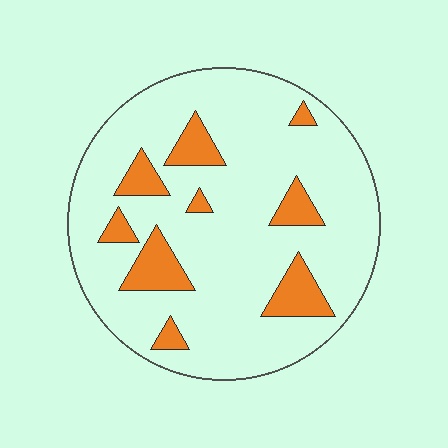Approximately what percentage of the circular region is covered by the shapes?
Approximately 15%.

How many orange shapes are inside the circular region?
9.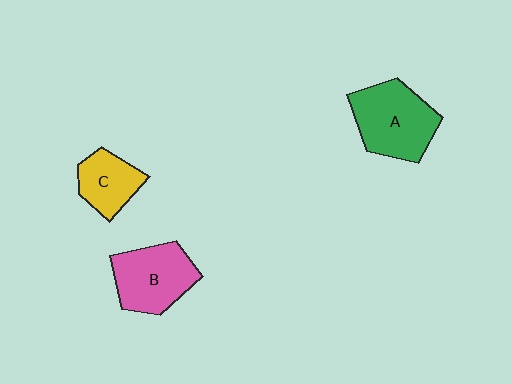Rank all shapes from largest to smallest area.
From largest to smallest: A (green), B (pink), C (yellow).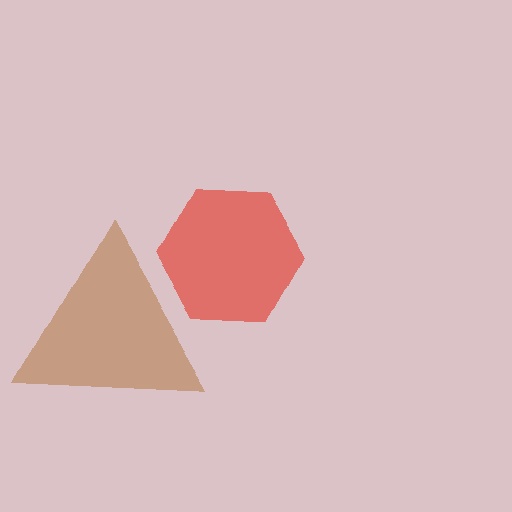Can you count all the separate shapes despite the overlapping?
Yes, there are 2 separate shapes.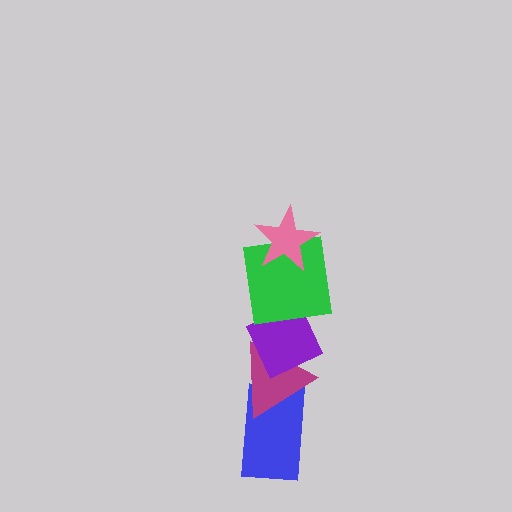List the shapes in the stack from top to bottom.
From top to bottom: the pink star, the green square, the purple diamond, the magenta triangle, the blue rectangle.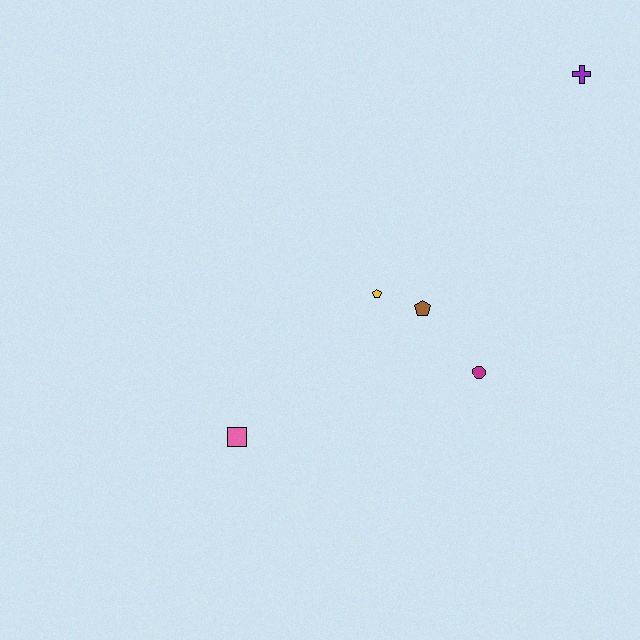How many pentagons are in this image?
There are 2 pentagons.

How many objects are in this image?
There are 5 objects.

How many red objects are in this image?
There are no red objects.